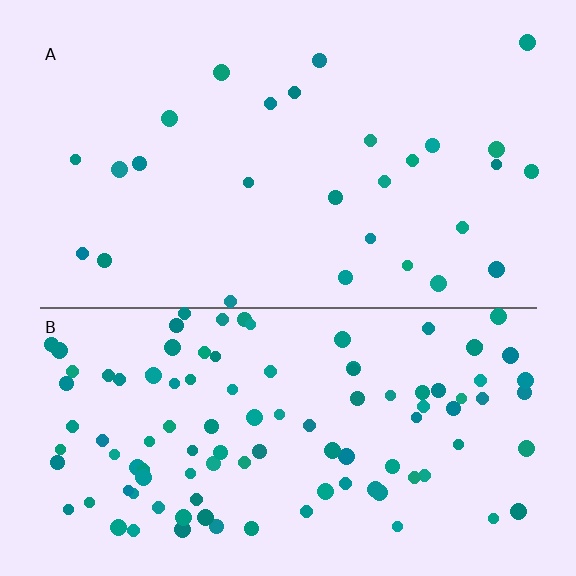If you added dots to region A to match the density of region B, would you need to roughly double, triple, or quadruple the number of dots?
Approximately quadruple.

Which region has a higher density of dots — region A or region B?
B (the bottom).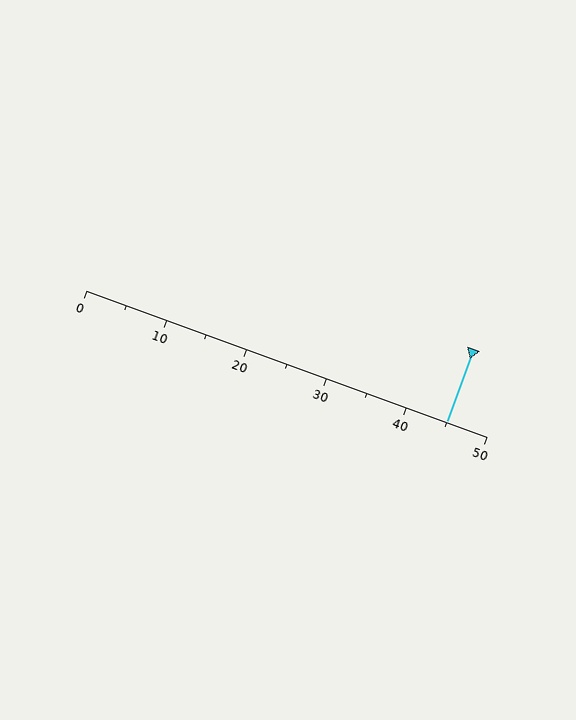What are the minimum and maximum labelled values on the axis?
The axis runs from 0 to 50.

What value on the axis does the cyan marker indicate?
The marker indicates approximately 45.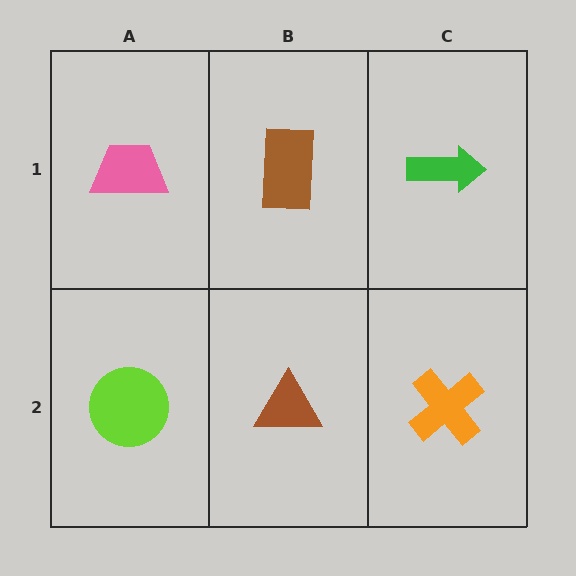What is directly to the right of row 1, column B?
A green arrow.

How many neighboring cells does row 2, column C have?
2.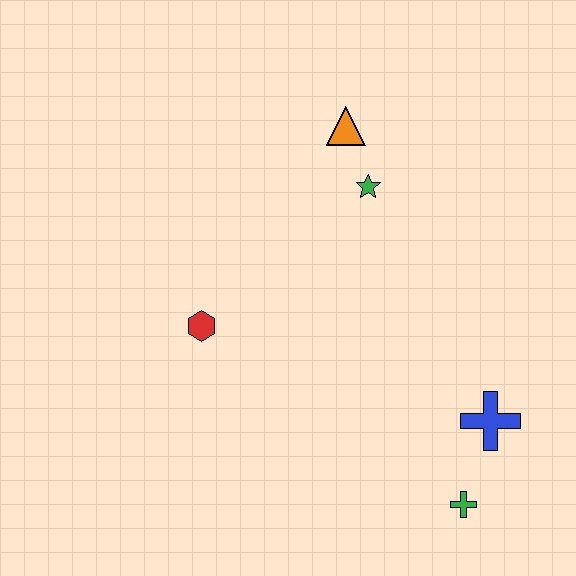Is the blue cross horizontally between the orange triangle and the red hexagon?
No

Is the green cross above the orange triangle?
No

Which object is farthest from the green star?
The green cross is farthest from the green star.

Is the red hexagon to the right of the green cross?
No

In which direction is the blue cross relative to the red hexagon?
The blue cross is to the right of the red hexagon.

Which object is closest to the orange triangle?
The green star is closest to the orange triangle.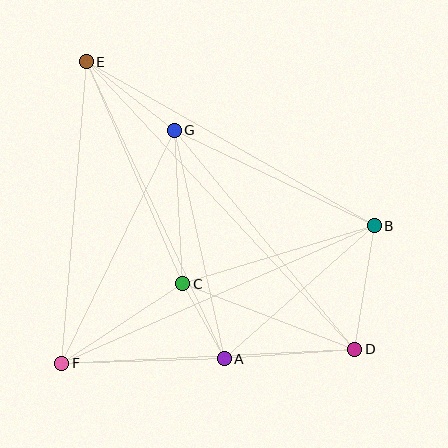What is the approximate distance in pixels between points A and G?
The distance between A and G is approximately 234 pixels.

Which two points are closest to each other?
Points A and C are closest to each other.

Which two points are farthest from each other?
Points D and E are farthest from each other.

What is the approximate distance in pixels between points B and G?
The distance between B and G is approximately 222 pixels.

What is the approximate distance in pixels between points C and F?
The distance between C and F is approximately 145 pixels.